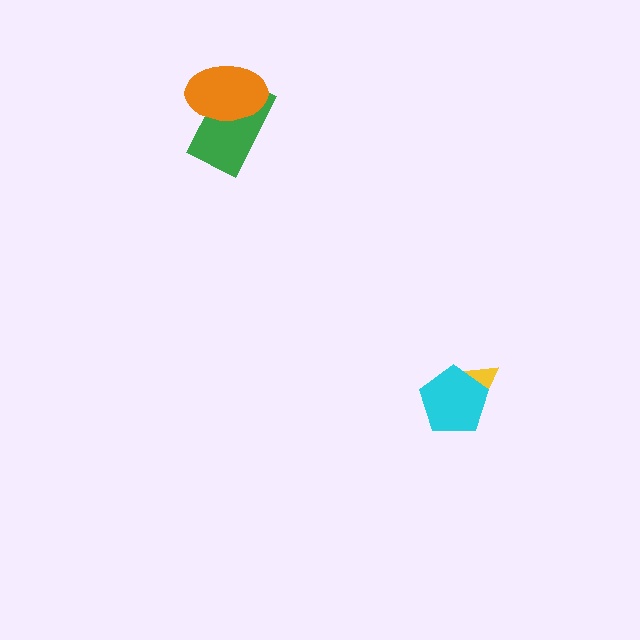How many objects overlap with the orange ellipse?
1 object overlaps with the orange ellipse.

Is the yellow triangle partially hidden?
Yes, it is partially covered by another shape.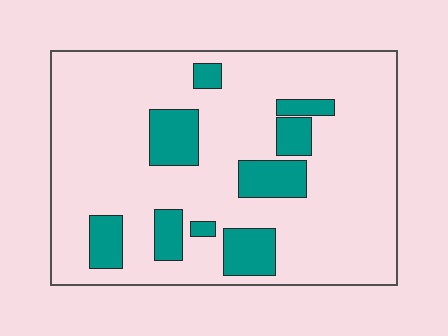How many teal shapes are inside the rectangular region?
9.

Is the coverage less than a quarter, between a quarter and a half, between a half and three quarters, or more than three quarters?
Less than a quarter.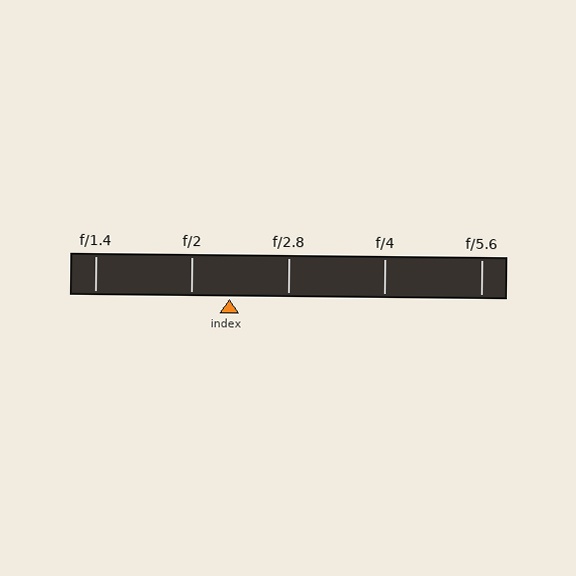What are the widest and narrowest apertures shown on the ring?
The widest aperture shown is f/1.4 and the narrowest is f/5.6.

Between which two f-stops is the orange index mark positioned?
The index mark is between f/2 and f/2.8.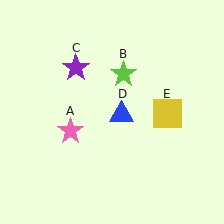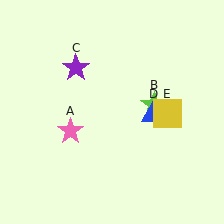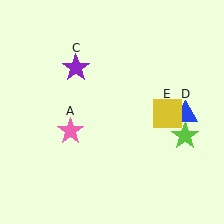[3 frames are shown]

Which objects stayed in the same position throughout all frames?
Pink star (object A) and purple star (object C) and yellow square (object E) remained stationary.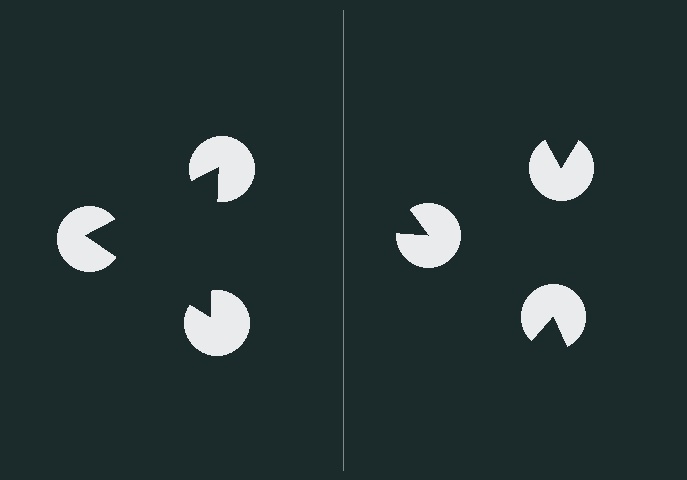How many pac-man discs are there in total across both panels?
6 — 3 on each side.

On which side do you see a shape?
An illusory triangle appears on the left side. On the right side the wedge cuts are rotated, so no coherent shape forms.